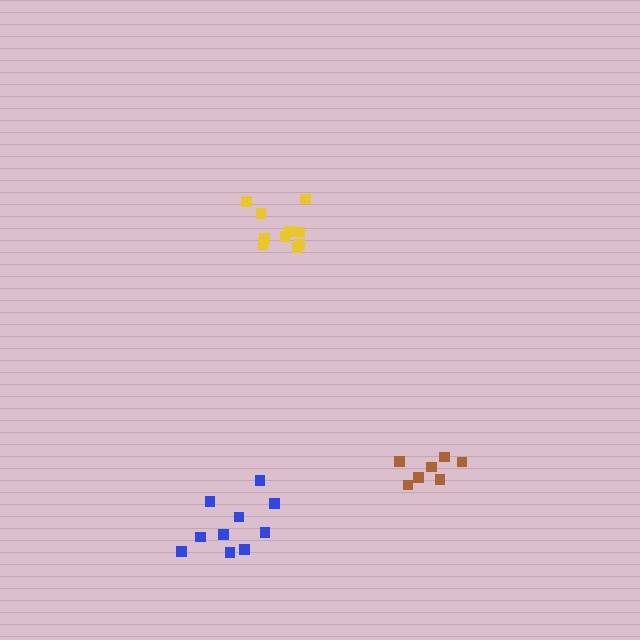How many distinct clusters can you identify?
There are 3 distinct clusters.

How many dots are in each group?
Group 1: 10 dots, Group 2: 11 dots, Group 3: 7 dots (28 total).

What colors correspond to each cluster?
The clusters are colored: yellow, blue, brown.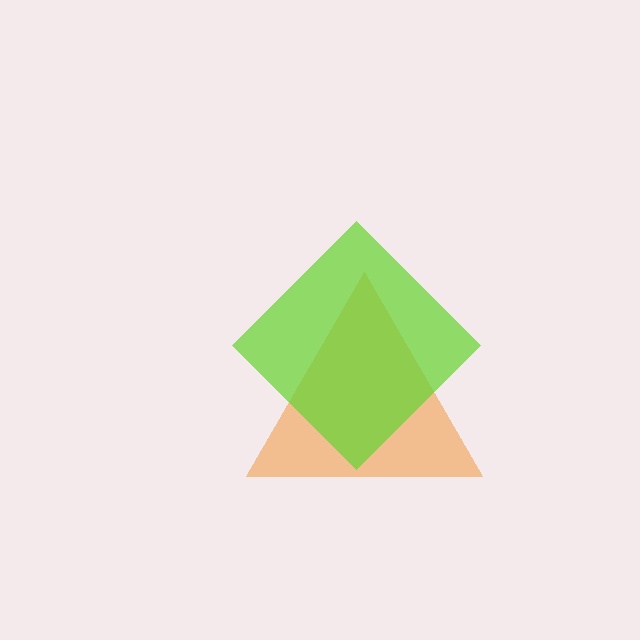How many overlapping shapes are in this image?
There are 2 overlapping shapes in the image.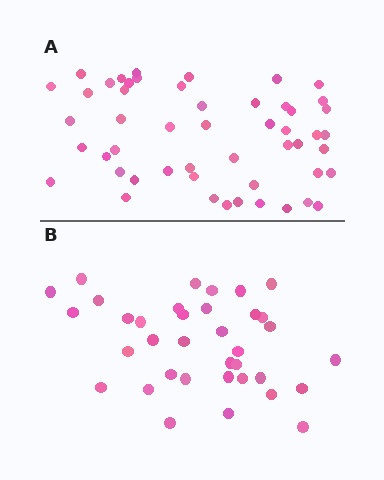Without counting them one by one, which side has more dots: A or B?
Region A (the top region) has more dots.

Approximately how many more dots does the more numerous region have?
Region A has approximately 15 more dots than region B.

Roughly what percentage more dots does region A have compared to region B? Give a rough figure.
About 40% more.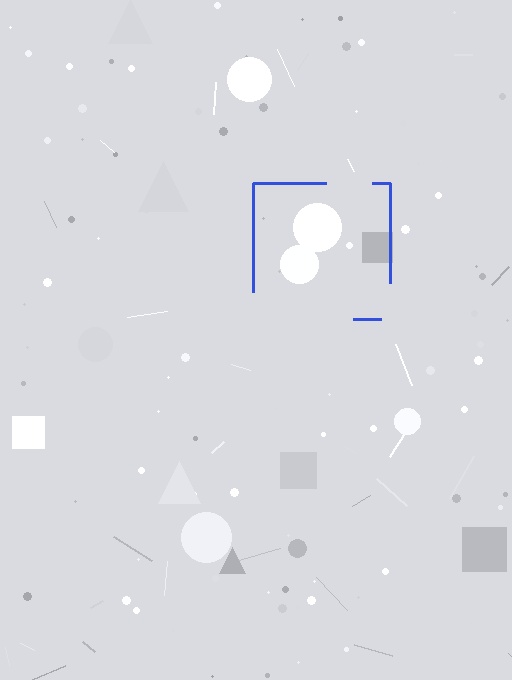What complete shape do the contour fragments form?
The contour fragments form a square.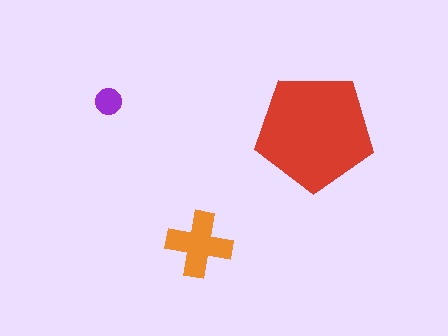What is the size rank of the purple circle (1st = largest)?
3rd.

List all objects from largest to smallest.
The red pentagon, the orange cross, the purple circle.